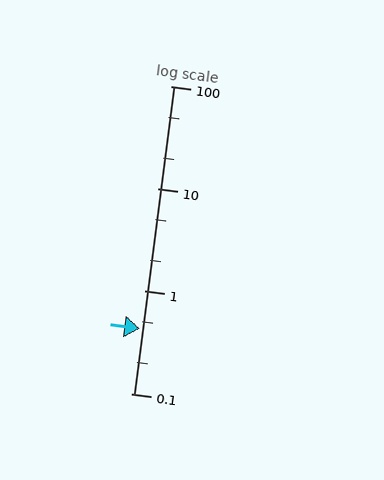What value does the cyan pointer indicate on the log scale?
The pointer indicates approximately 0.43.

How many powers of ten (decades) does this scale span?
The scale spans 3 decades, from 0.1 to 100.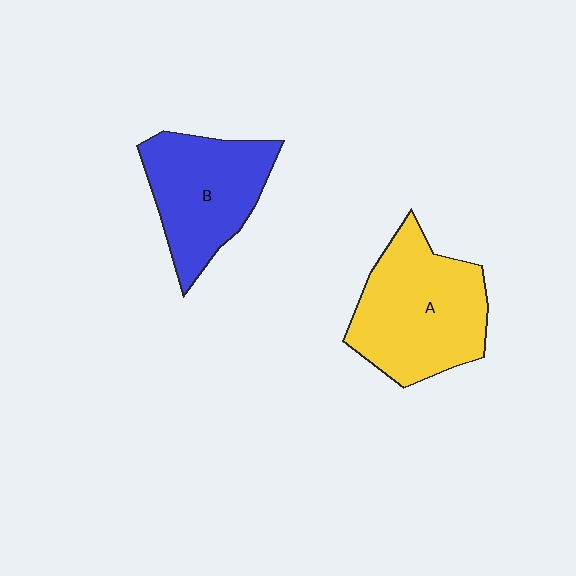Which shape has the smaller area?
Shape B (blue).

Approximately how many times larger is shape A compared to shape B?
Approximately 1.2 times.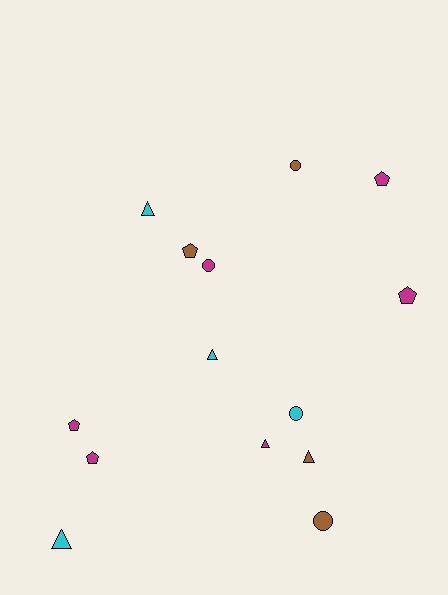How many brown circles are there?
There are 2 brown circles.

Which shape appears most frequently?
Pentagon, with 5 objects.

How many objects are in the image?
There are 14 objects.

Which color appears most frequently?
Magenta, with 6 objects.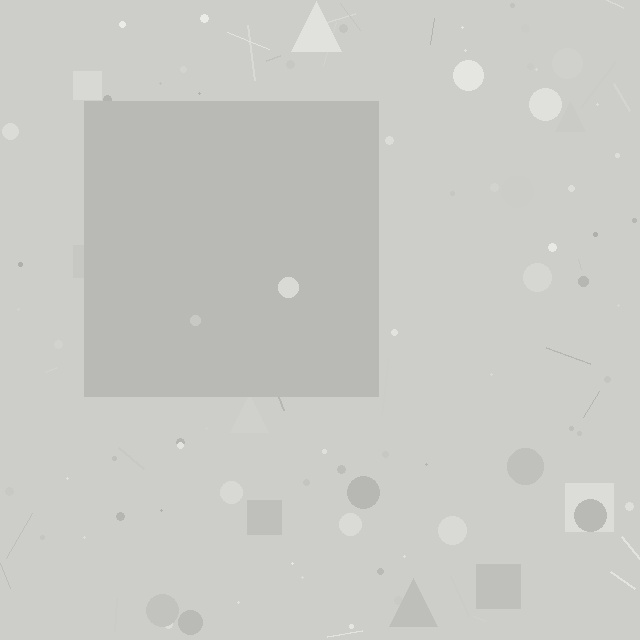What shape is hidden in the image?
A square is hidden in the image.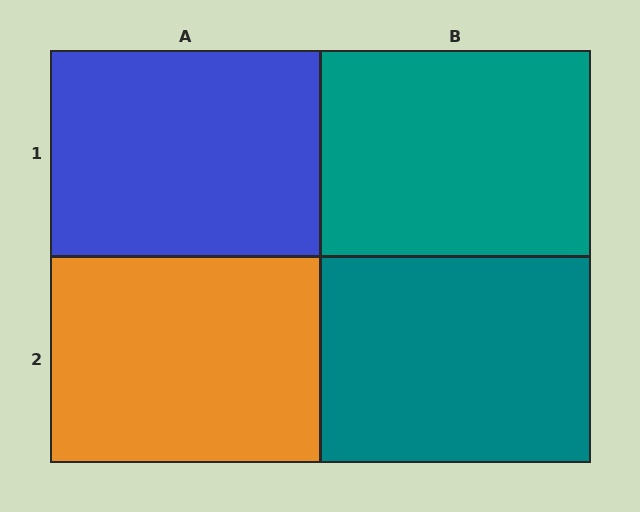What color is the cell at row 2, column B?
Teal.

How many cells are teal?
2 cells are teal.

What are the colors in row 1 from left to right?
Blue, teal.